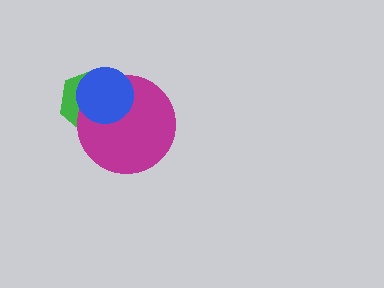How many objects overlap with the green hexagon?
2 objects overlap with the green hexagon.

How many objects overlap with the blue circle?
2 objects overlap with the blue circle.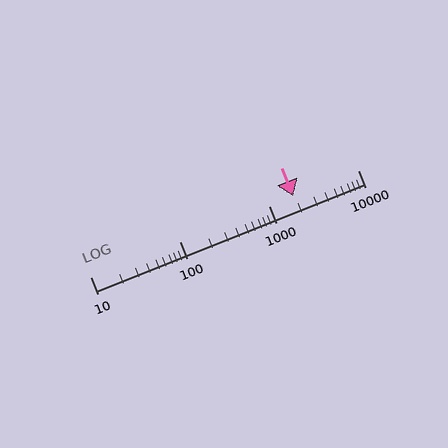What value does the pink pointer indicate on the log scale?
The pointer indicates approximately 1900.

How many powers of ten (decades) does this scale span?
The scale spans 3 decades, from 10 to 10000.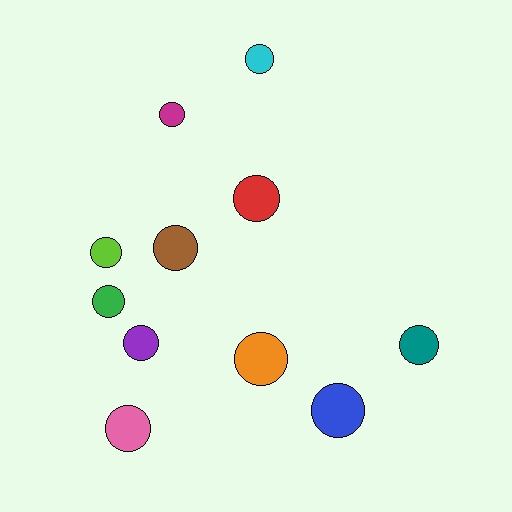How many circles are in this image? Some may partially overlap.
There are 11 circles.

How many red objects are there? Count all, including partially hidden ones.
There is 1 red object.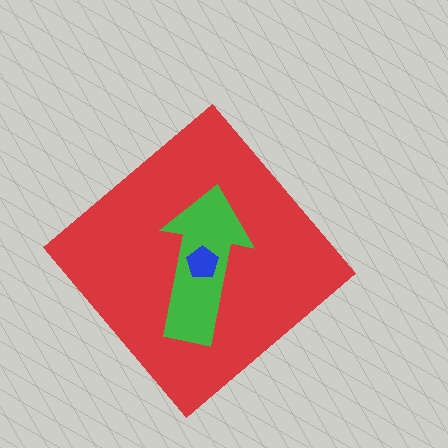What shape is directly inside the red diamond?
The green arrow.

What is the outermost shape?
The red diamond.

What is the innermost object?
The blue pentagon.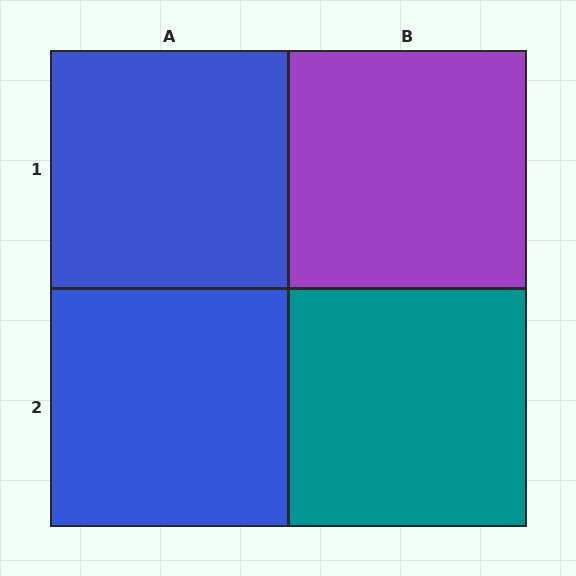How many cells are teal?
1 cell is teal.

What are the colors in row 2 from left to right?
Blue, teal.